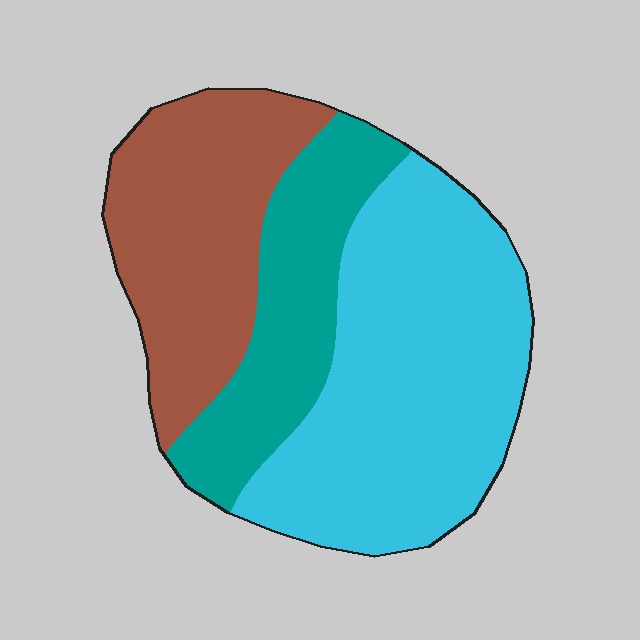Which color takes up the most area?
Cyan, at roughly 45%.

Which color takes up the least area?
Teal, at roughly 25%.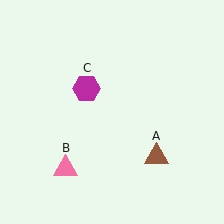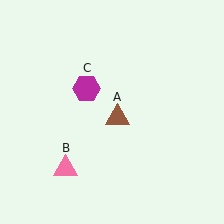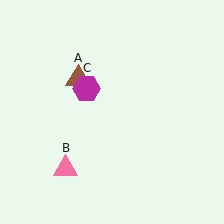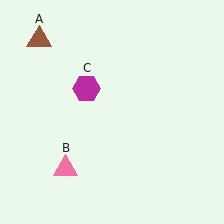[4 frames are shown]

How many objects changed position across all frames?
1 object changed position: brown triangle (object A).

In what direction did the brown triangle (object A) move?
The brown triangle (object A) moved up and to the left.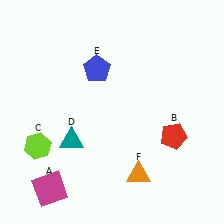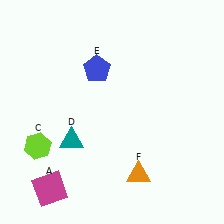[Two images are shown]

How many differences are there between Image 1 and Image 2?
There is 1 difference between the two images.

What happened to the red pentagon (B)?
The red pentagon (B) was removed in Image 2. It was in the bottom-right area of Image 1.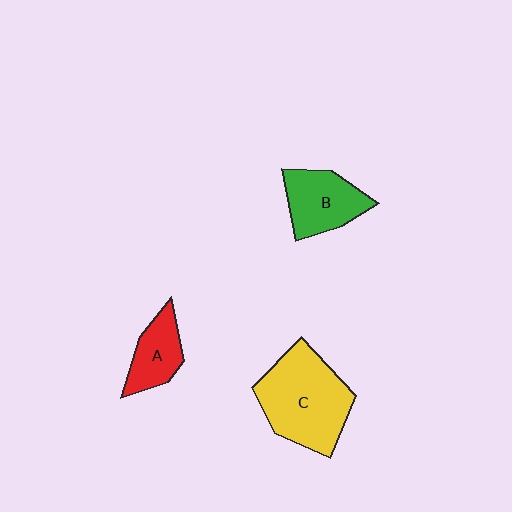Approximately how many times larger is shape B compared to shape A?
Approximately 1.3 times.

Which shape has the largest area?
Shape C (yellow).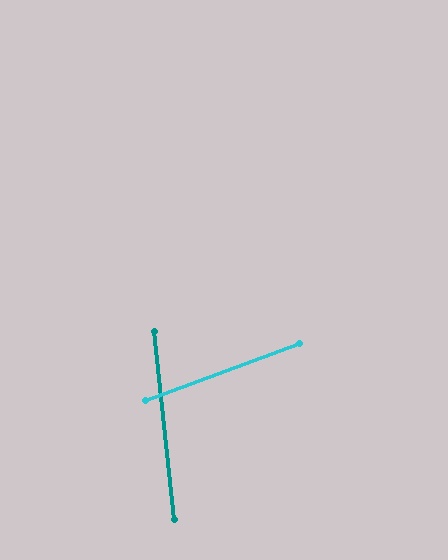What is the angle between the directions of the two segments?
Approximately 76 degrees.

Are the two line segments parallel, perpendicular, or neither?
Neither parallel nor perpendicular — they differ by about 76°.